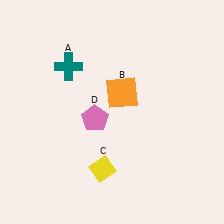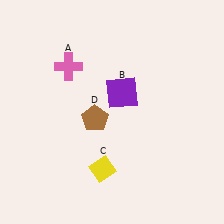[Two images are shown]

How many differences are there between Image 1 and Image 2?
There are 3 differences between the two images.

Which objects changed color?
A changed from teal to pink. B changed from orange to purple. D changed from pink to brown.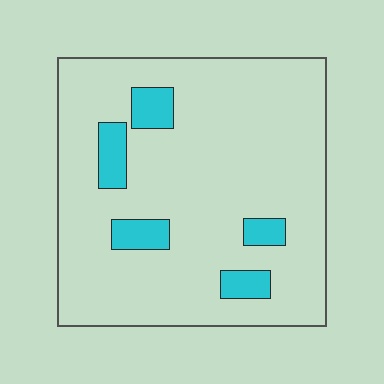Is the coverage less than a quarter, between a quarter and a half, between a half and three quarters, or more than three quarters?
Less than a quarter.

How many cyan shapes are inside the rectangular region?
5.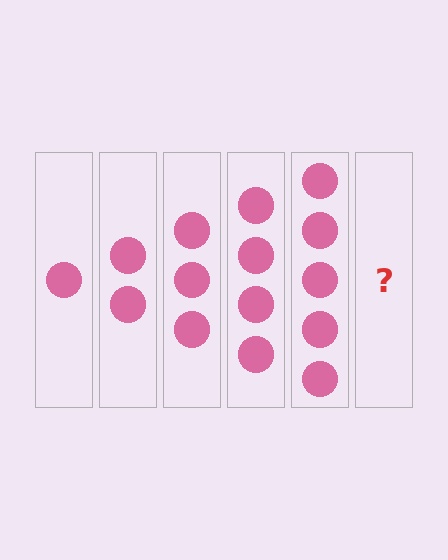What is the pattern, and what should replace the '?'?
The pattern is that each step adds one more circle. The '?' should be 6 circles.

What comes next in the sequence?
The next element should be 6 circles.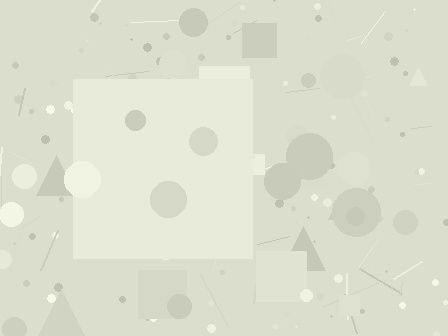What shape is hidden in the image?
A square is hidden in the image.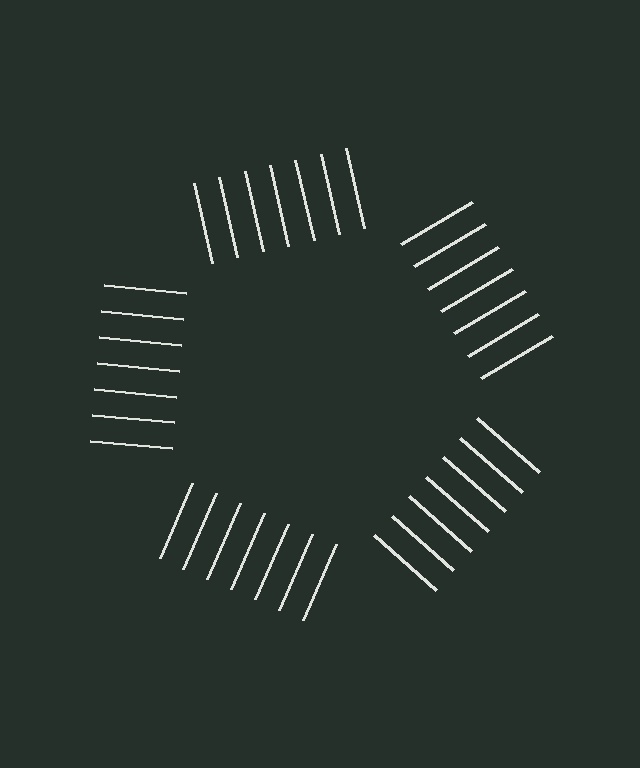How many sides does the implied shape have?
5 sides — the line-ends trace a pentagon.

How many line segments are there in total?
35 — 7 along each of the 5 edges.